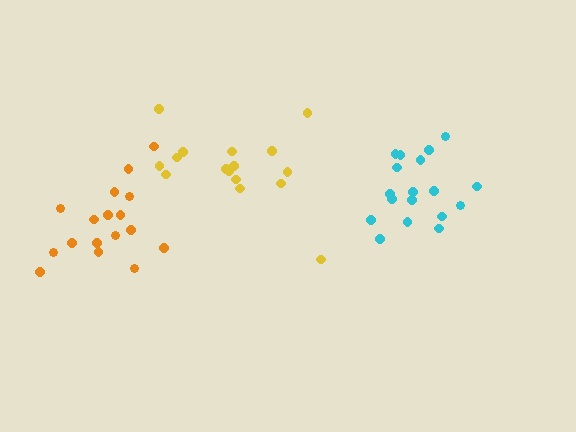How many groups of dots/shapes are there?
There are 3 groups.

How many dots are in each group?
Group 1: 18 dots, Group 2: 17 dots, Group 3: 16 dots (51 total).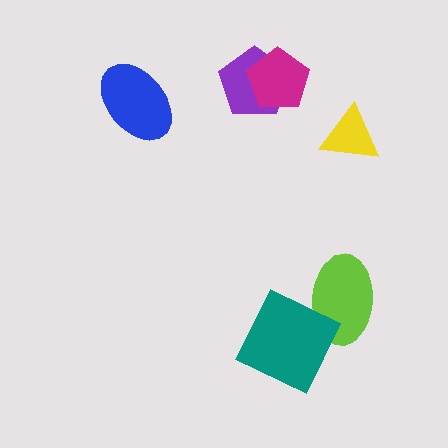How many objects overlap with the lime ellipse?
1 object overlaps with the lime ellipse.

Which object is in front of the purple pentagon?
The magenta pentagon is in front of the purple pentagon.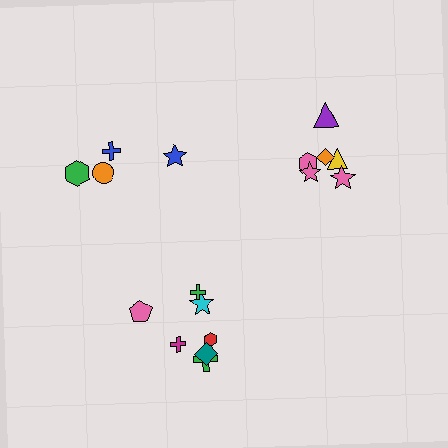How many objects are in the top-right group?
There are 6 objects.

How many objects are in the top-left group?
There are 4 objects.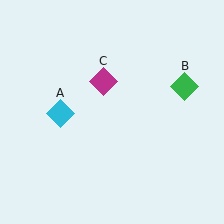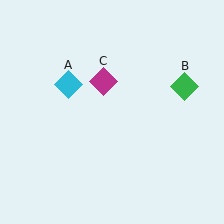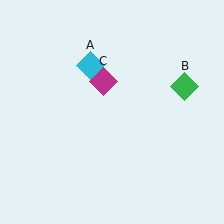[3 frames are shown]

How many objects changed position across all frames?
1 object changed position: cyan diamond (object A).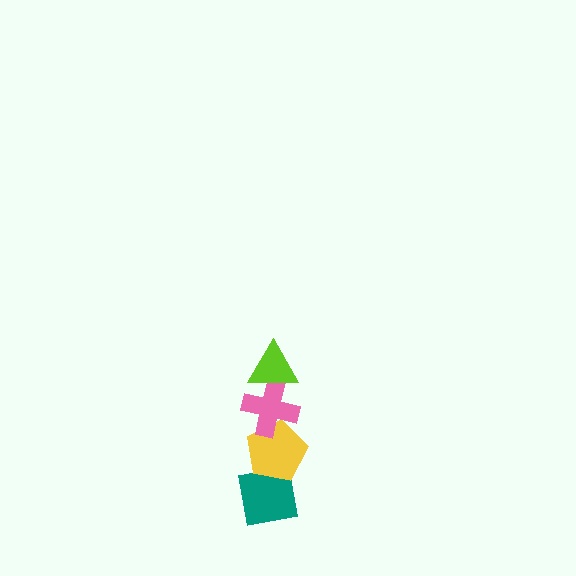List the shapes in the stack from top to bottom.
From top to bottom: the lime triangle, the pink cross, the yellow pentagon, the teal square.